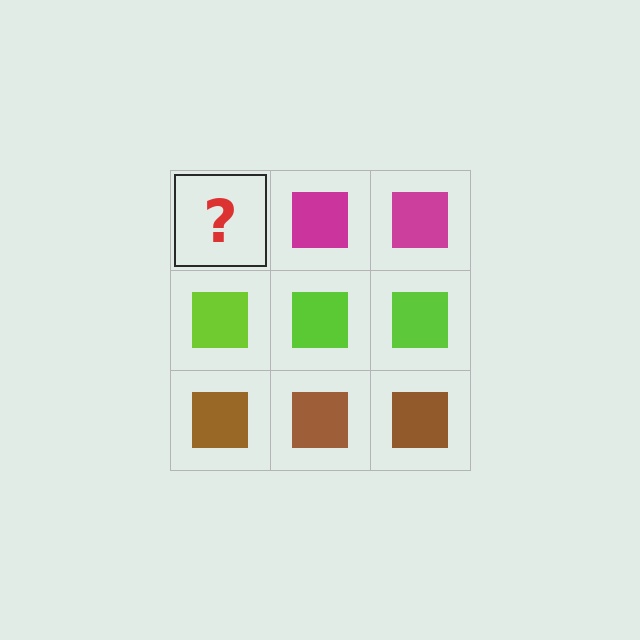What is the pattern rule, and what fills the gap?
The rule is that each row has a consistent color. The gap should be filled with a magenta square.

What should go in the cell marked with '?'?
The missing cell should contain a magenta square.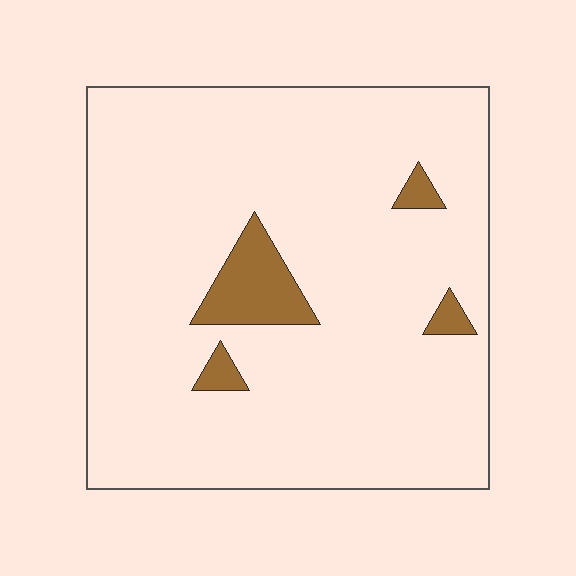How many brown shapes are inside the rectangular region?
4.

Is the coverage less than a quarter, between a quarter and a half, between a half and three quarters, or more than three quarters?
Less than a quarter.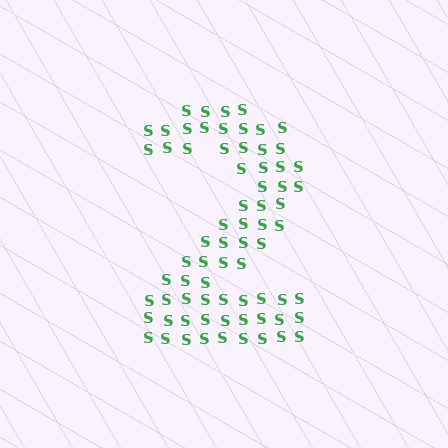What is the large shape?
The large shape is the digit 2.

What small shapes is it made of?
It is made of small letter S's.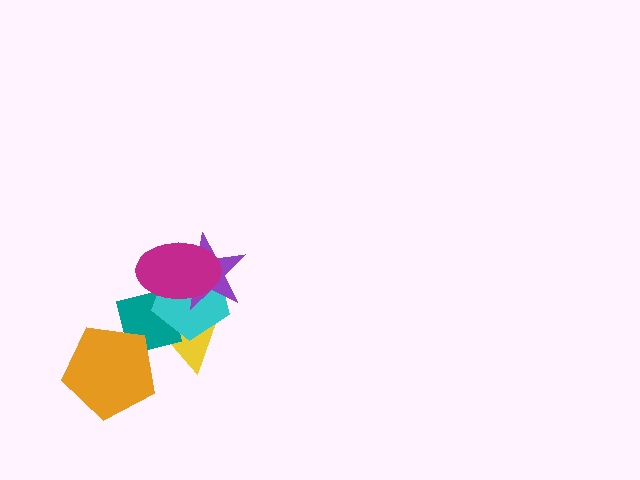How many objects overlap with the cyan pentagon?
4 objects overlap with the cyan pentagon.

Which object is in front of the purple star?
The magenta ellipse is in front of the purple star.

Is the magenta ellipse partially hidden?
No, no other shape covers it.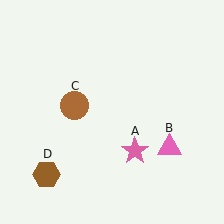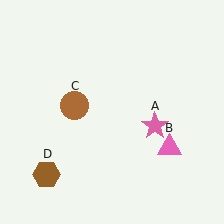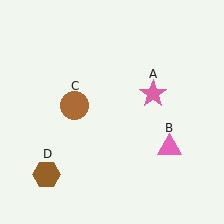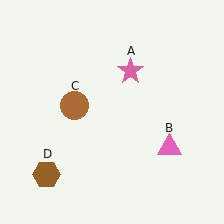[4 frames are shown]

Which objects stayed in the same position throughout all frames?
Pink triangle (object B) and brown circle (object C) and brown hexagon (object D) remained stationary.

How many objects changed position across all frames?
1 object changed position: pink star (object A).